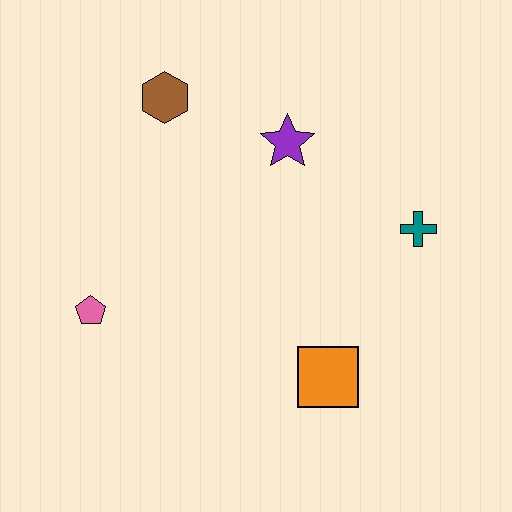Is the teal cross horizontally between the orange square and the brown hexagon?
No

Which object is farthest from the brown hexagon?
The orange square is farthest from the brown hexagon.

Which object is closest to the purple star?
The brown hexagon is closest to the purple star.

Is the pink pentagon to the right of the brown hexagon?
No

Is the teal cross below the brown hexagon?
Yes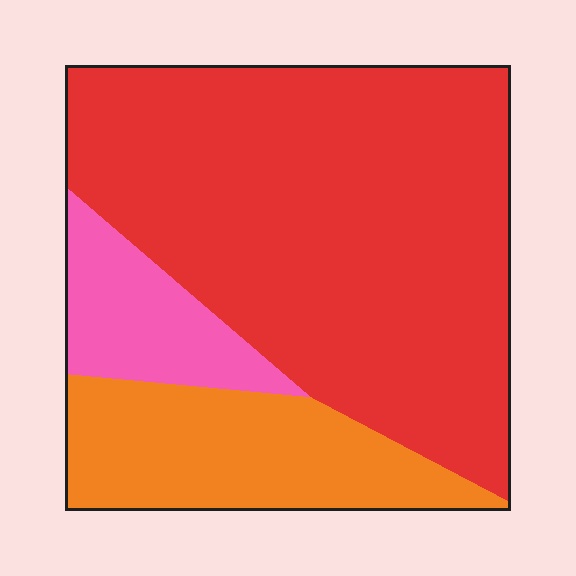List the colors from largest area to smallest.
From largest to smallest: red, orange, pink.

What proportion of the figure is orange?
Orange takes up less than a quarter of the figure.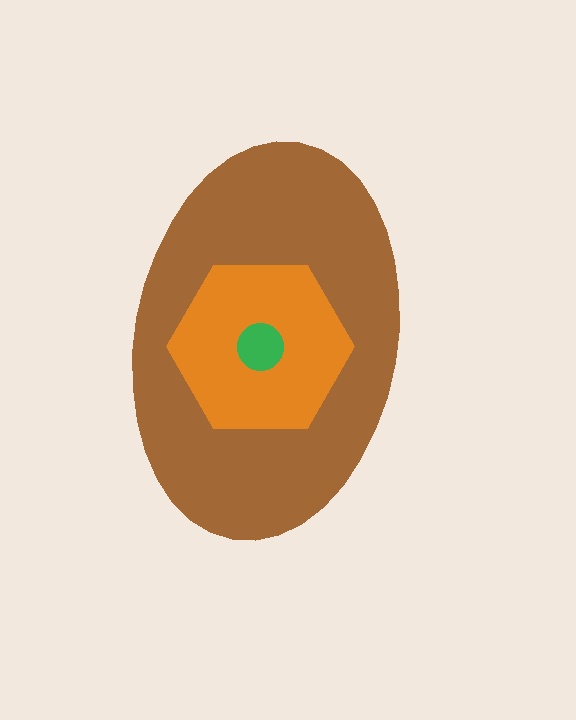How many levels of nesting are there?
3.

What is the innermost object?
The green circle.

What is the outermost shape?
The brown ellipse.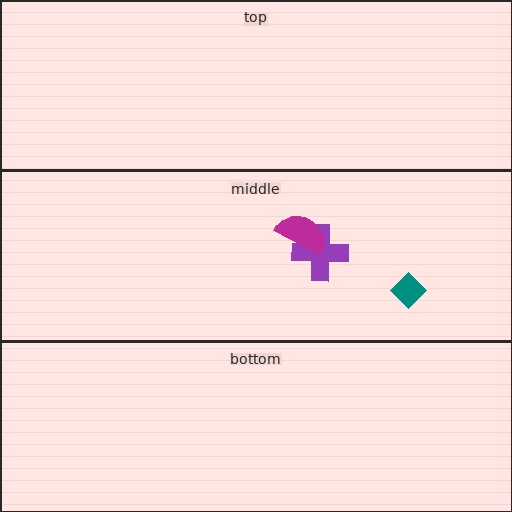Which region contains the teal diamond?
The middle region.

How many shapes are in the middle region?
3.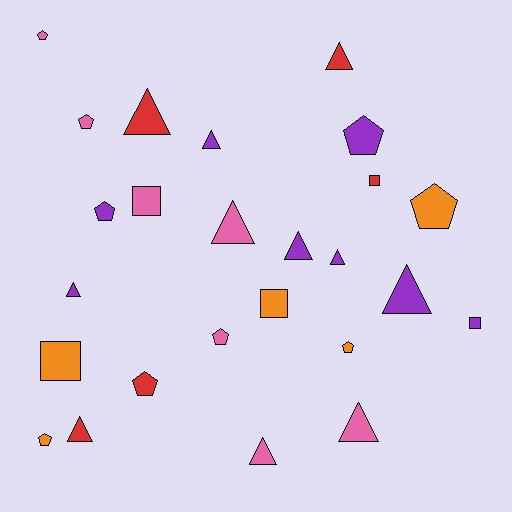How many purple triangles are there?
There are 5 purple triangles.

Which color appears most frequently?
Purple, with 8 objects.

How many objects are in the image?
There are 25 objects.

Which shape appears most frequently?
Triangle, with 11 objects.